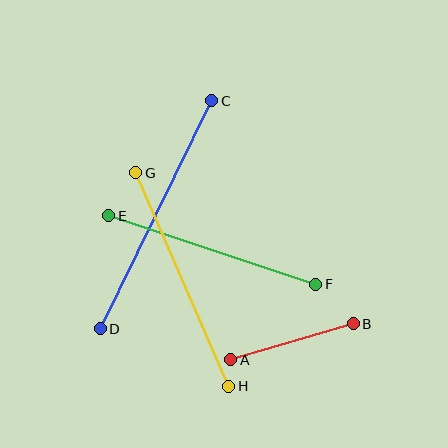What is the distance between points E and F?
The distance is approximately 218 pixels.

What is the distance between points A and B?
The distance is approximately 128 pixels.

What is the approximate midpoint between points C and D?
The midpoint is at approximately (156, 215) pixels.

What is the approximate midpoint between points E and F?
The midpoint is at approximately (212, 250) pixels.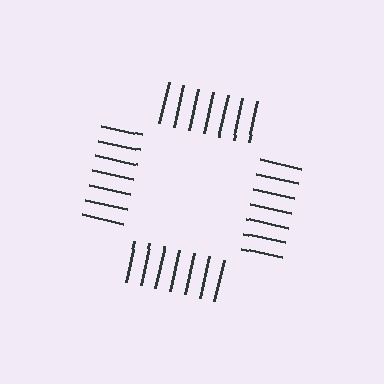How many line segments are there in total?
28 — 7 along each of the 4 edges.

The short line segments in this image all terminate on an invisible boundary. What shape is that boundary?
An illusory square — the line segments terminate on its edges but no continuous stroke is drawn.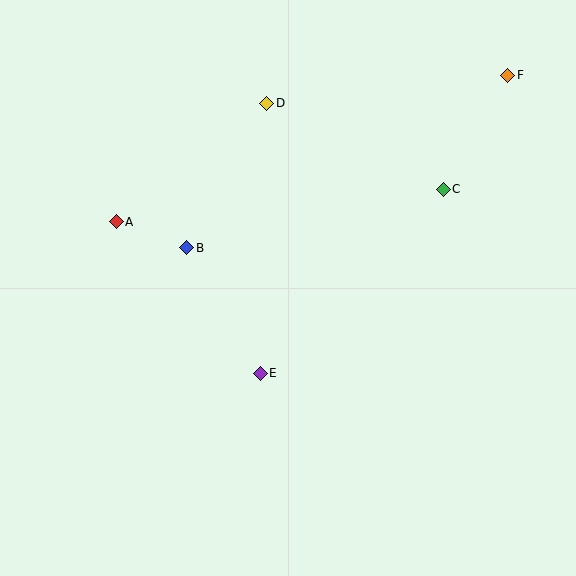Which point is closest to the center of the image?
Point E at (260, 373) is closest to the center.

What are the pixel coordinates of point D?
Point D is at (267, 103).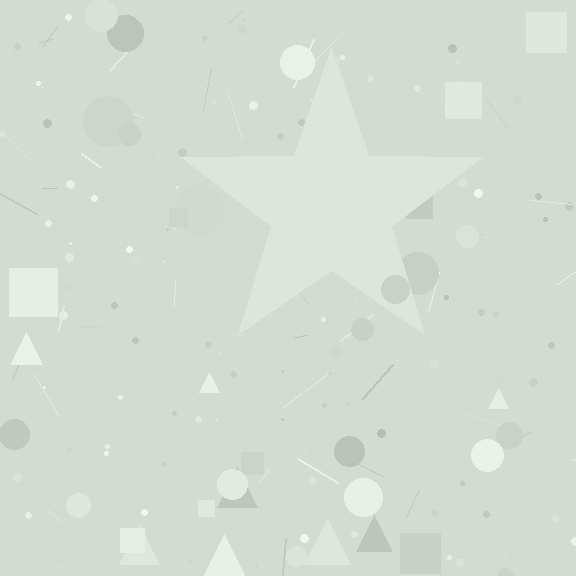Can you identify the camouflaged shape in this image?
The camouflaged shape is a star.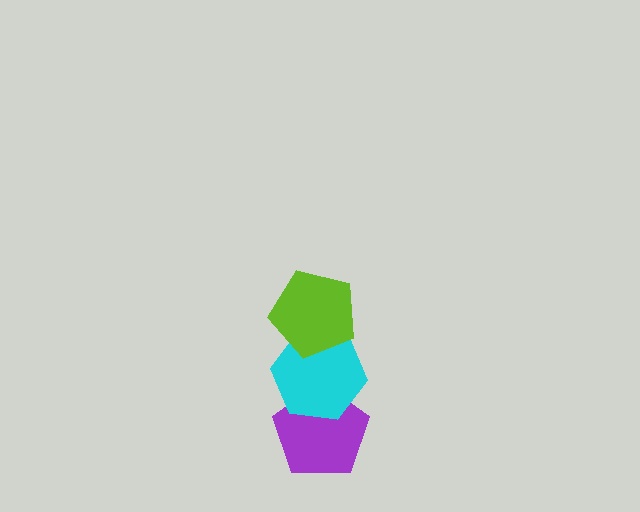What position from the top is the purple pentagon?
The purple pentagon is 3rd from the top.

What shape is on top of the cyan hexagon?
The lime pentagon is on top of the cyan hexagon.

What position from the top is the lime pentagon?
The lime pentagon is 1st from the top.